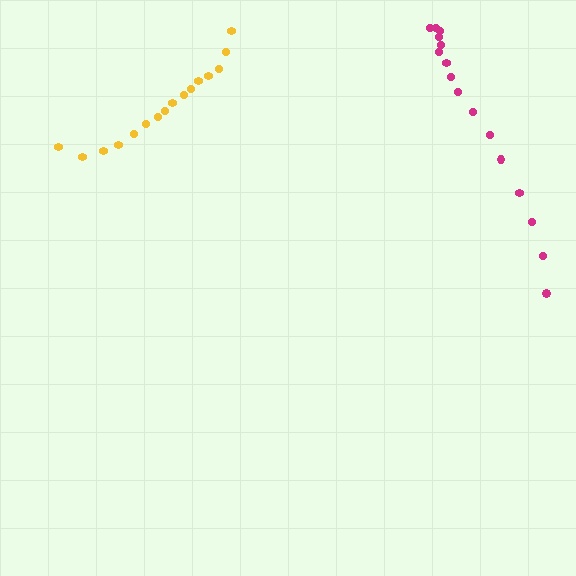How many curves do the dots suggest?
There are 2 distinct paths.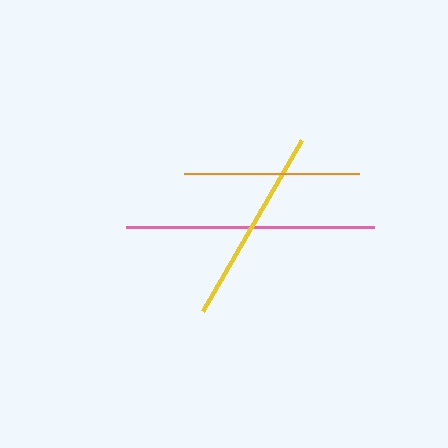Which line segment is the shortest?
The orange line is the shortest at approximately 176 pixels.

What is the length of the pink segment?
The pink segment is approximately 247 pixels long.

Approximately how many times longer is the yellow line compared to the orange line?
The yellow line is approximately 1.1 times the length of the orange line.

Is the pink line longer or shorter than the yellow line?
The pink line is longer than the yellow line.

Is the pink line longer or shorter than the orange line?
The pink line is longer than the orange line.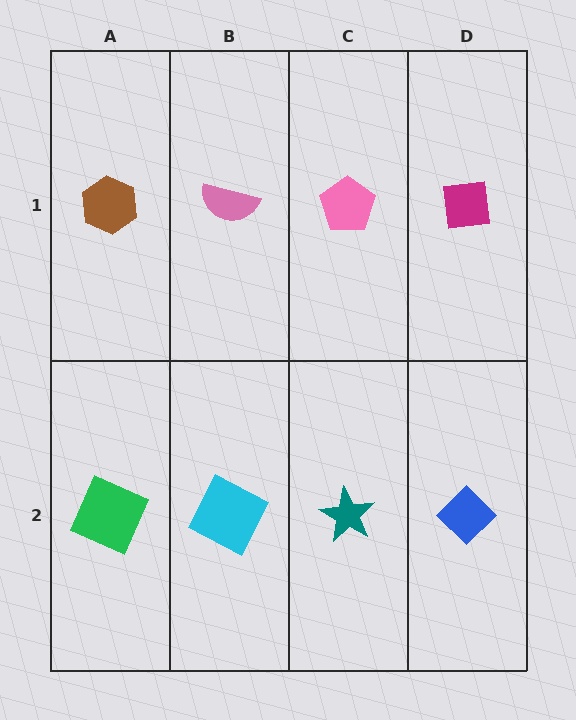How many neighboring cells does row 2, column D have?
2.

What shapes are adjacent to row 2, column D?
A magenta square (row 1, column D), a teal star (row 2, column C).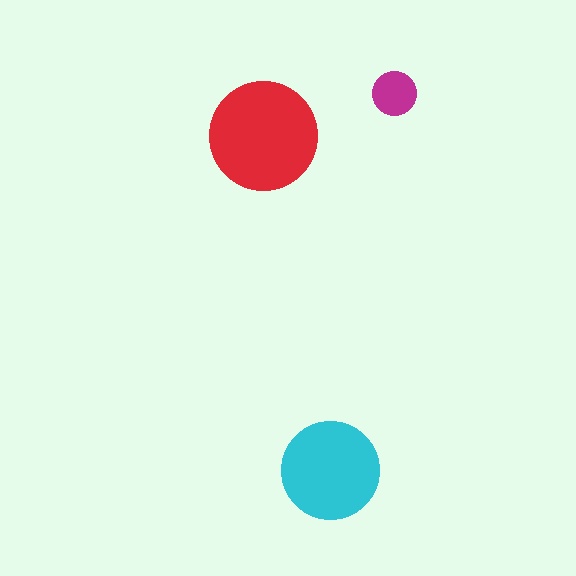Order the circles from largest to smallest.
the red one, the cyan one, the magenta one.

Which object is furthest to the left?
The red circle is leftmost.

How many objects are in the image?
There are 3 objects in the image.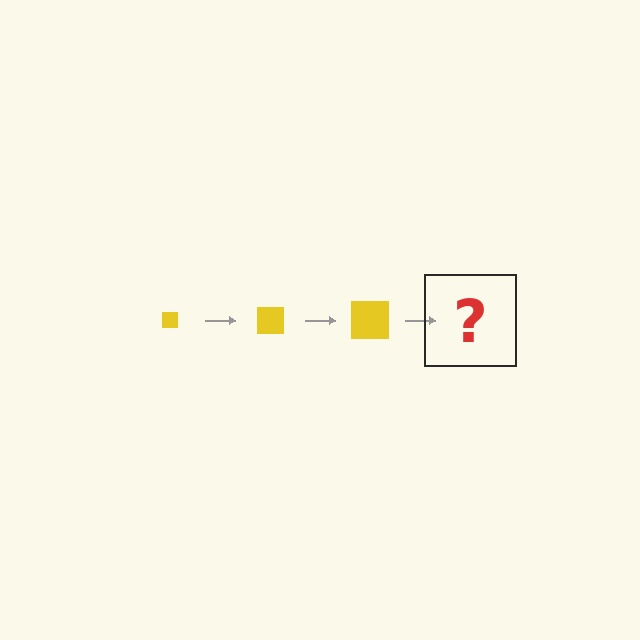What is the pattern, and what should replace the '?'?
The pattern is that the square gets progressively larger each step. The '?' should be a yellow square, larger than the previous one.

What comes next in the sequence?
The next element should be a yellow square, larger than the previous one.